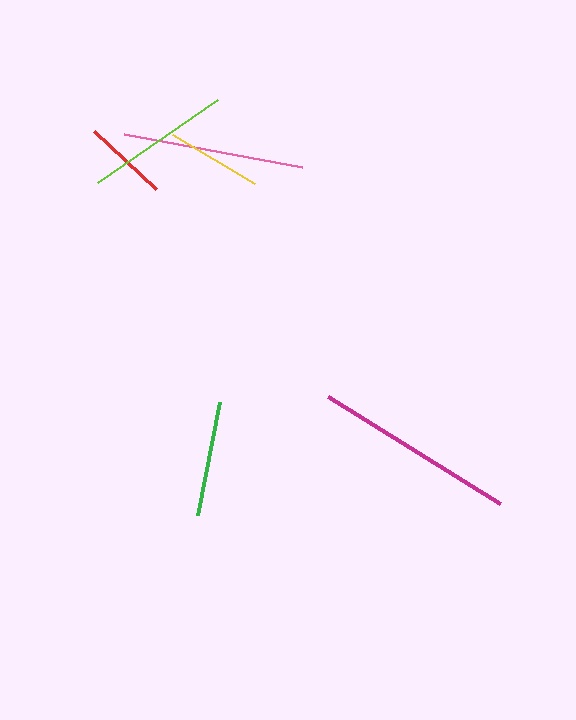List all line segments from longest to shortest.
From longest to shortest: magenta, pink, lime, green, yellow, red.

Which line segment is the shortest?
The red line is the shortest at approximately 85 pixels.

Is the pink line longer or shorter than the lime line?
The pink line is longer than the lime line.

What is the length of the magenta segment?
The magenta segment is approximately 203 pixels long.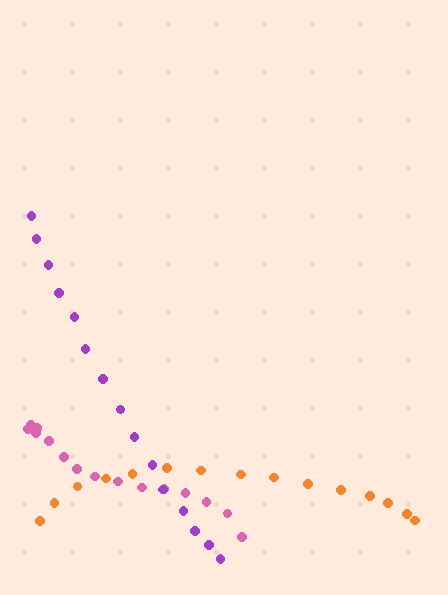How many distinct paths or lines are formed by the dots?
There are 3 distinct paths.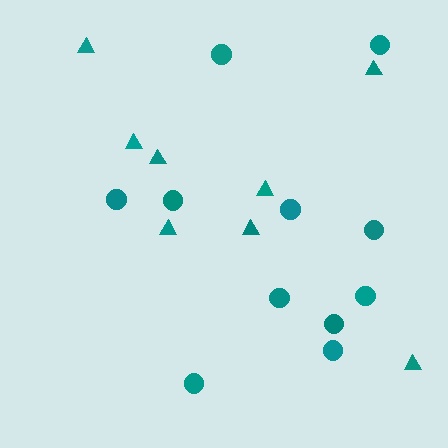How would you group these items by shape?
There are 2 groups: one group of triangles (8) and one group of circles (11).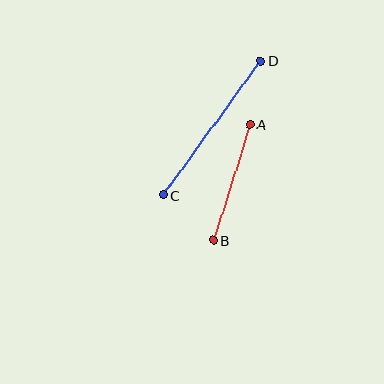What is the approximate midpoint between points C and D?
The midpoint is at approximately (212, 128) pixels.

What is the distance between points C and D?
The distance is approximately 166 pixels.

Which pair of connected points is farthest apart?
Points C and D are farthest apart.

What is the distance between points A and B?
The distance is approximately 121 pixels.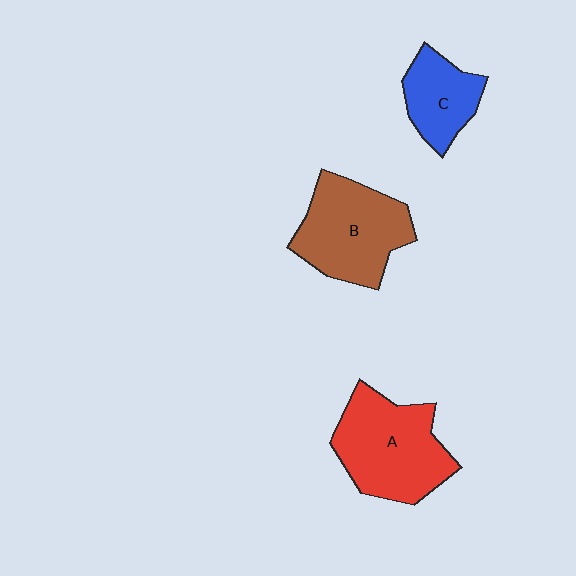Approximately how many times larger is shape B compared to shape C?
Approximately 1.6 times.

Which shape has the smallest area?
Shape C (blue).